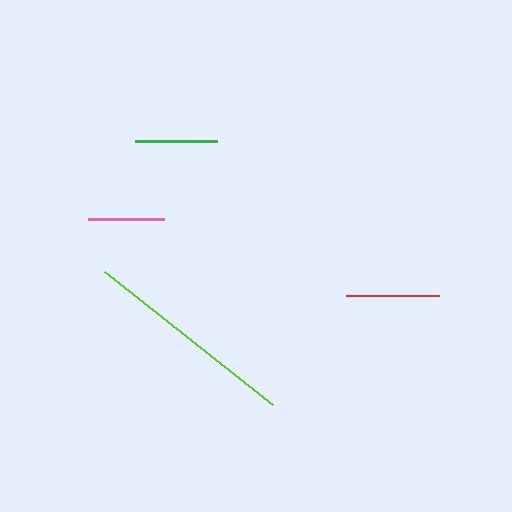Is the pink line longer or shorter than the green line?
The green line is longer than the pink line.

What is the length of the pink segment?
The pink segment is approximately 76 pixels long.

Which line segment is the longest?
The lime line is the longest at approximately 215 pixels.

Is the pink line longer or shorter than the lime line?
The lime line is longer than the pink line.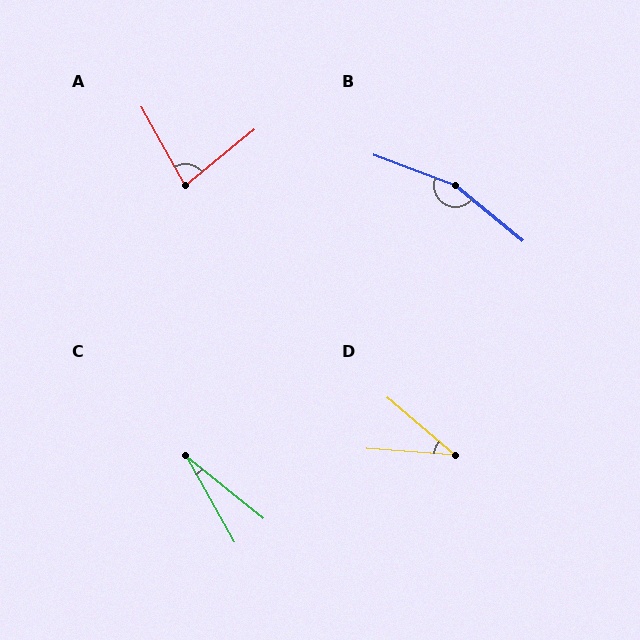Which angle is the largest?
B, at approximately 161 degrees.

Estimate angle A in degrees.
Approximately 80 degrees.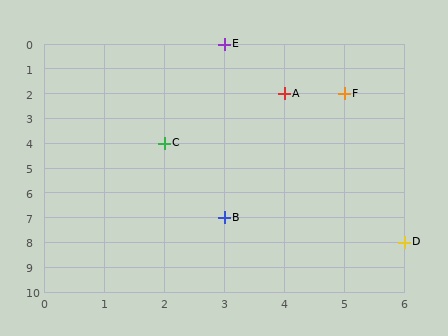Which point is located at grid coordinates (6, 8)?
Point D is at (6, 8).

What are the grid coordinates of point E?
Point E is at grid coordinates (3, 0).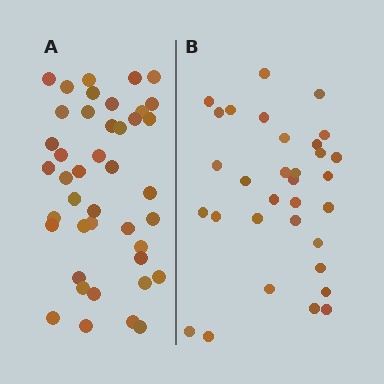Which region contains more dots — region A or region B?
Region A (the left region) has more dots.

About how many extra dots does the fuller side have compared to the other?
Region A has roughly 10 or so more dots than region B.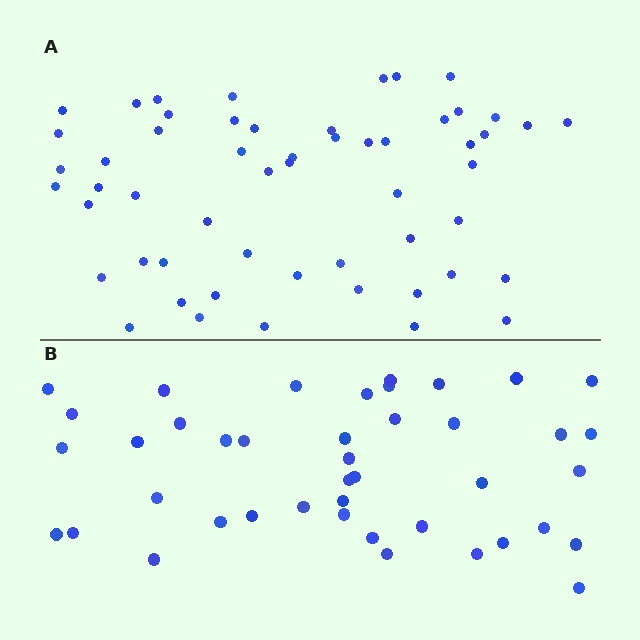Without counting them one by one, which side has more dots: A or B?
Region A (the top region) has more dots.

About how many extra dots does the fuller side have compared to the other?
Region A has approximately 15 more dots than region B.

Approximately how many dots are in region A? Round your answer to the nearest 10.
About 60 dots. (The exact count is 55, which rounds to 60.)